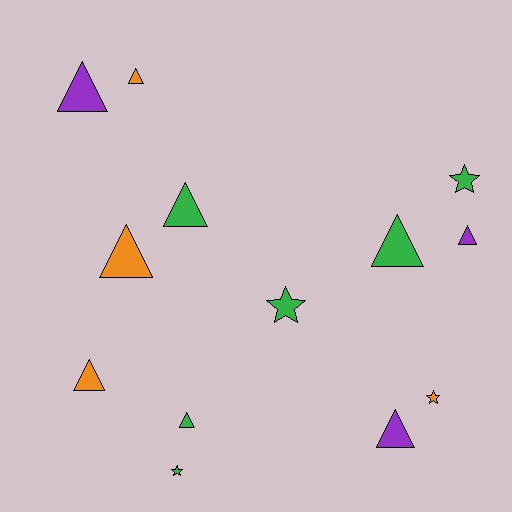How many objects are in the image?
There are 13 objects.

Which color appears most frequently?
Green, with 6 objects.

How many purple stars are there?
There are no purple stars.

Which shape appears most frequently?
Triangle, with 9 objects.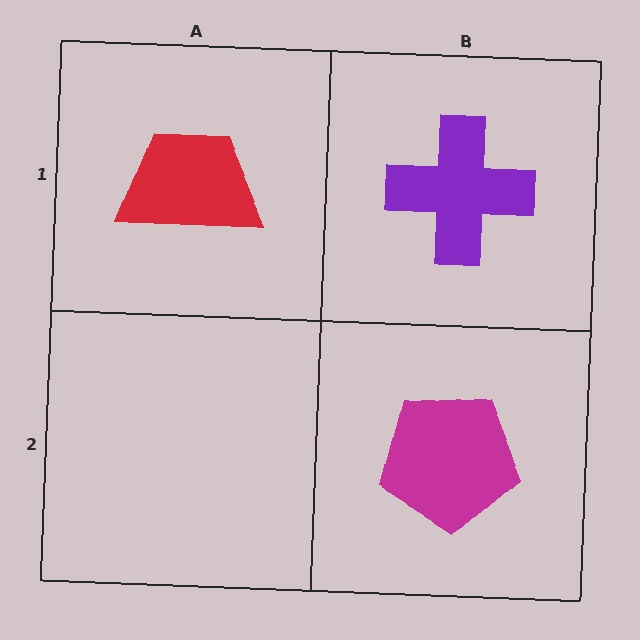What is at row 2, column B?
A magenta pentagon.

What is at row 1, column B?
A purple cross.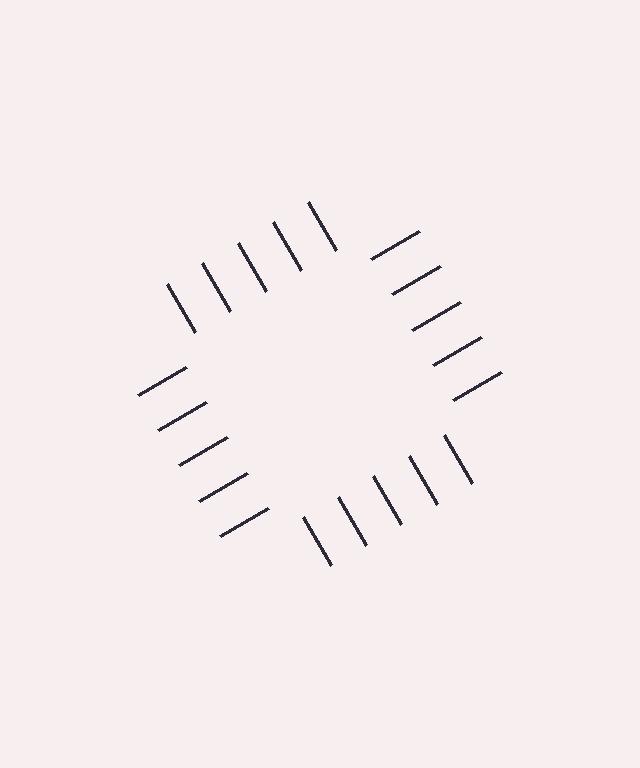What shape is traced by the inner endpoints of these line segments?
An illusory square — the line segments terminate on its edges but no continuous stroke is drawn.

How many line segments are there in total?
20 — 5 along each of the 4 edges.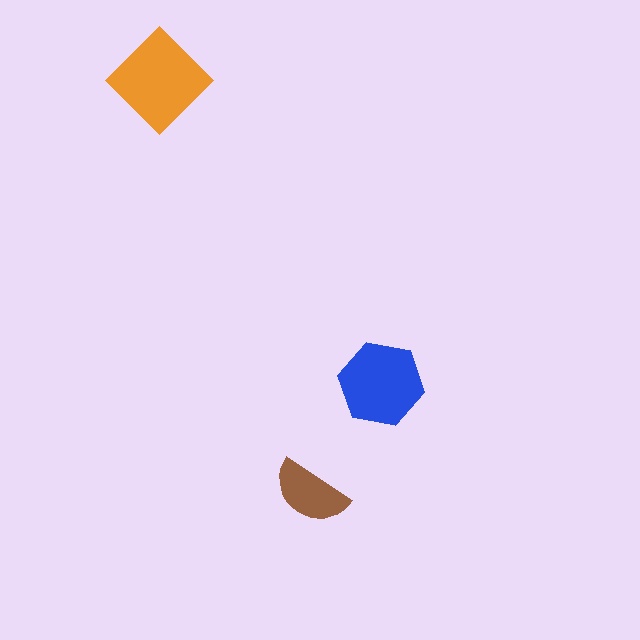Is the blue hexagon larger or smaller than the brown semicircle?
Larger.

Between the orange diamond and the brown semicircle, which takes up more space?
The orange diamond.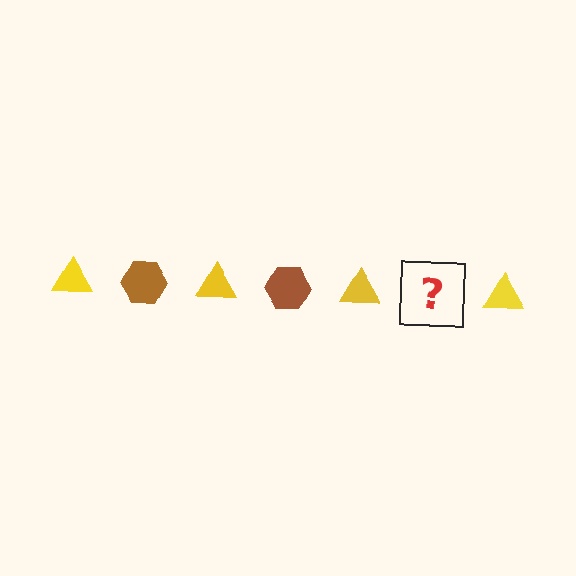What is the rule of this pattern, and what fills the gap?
The rule is that the pattern alternates between yellow triangle and brown hexagon. The gap should be filled with a brown hexagon.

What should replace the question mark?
The question mark should be replaced with a brown hexagon.